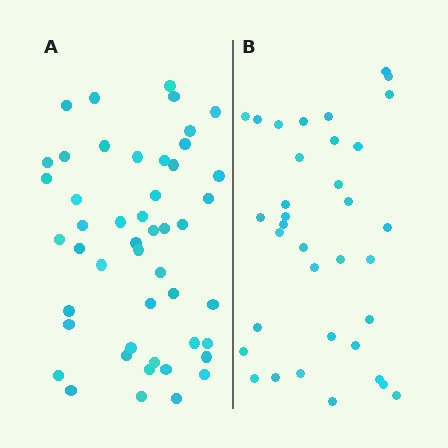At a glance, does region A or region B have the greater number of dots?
Region A (the left region) has more dots.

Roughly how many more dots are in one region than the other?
Region A has approximately 15 more dots than region B.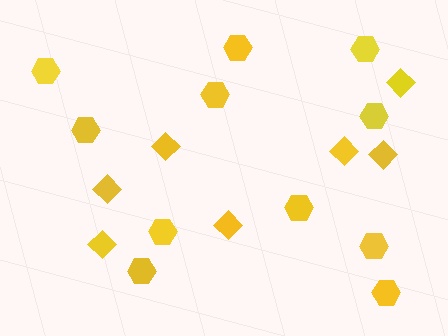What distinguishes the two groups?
There are 2 groups: one group of hexagons (11) and one group of diamonds (7).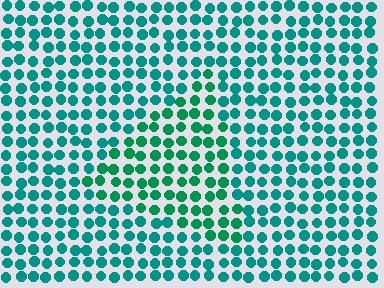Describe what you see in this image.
The image is filled with small teal elements in a uniform arrangement. A triangle-shaped region is visible where the elements are tinted to a slightly different hue, forming a subtle color boundary.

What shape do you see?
I see a triangle.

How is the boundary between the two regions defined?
The boundary is defined purely by a slight shift in hue (about 22 degrees). Spacing, size, and orientation are identical on both sides.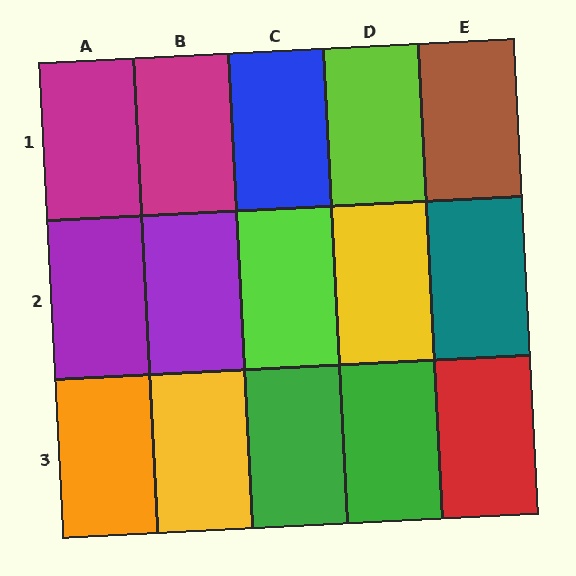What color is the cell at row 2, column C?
Lime.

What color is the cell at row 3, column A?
Orange.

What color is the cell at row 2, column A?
Purple.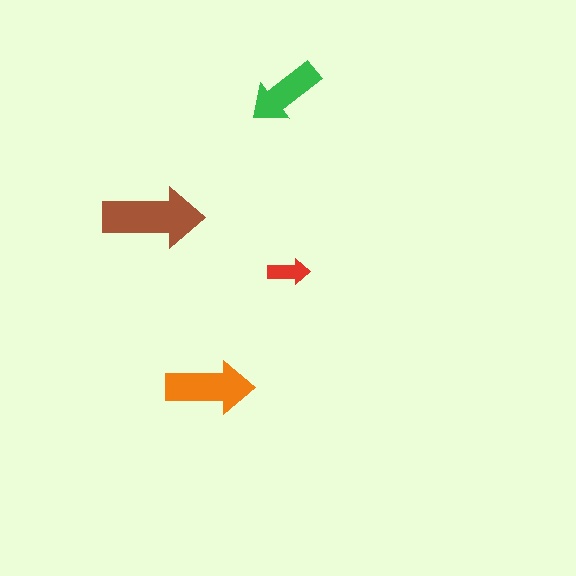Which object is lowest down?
The orange arrow is bottommost.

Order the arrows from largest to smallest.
the brown one, the orange one, the green one, the red one.